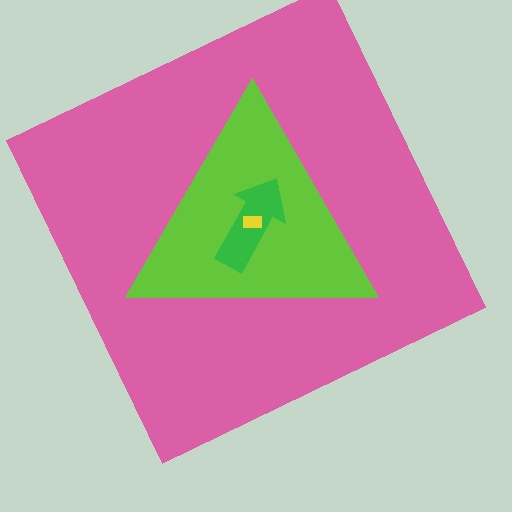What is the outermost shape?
The pink square.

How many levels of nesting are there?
4.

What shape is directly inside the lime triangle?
The green arrow.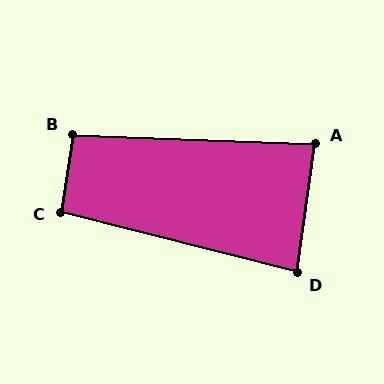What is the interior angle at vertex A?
Approximately 84 degrees (acute).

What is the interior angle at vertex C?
Approximately 96 degrees (obtuse).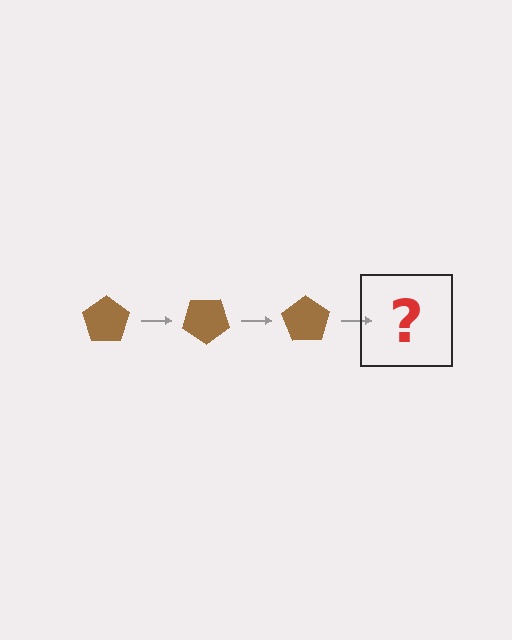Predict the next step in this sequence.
The next step is a brown pentagon rotated 105 degrees.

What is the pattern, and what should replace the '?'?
The pattern is that the pentagon rotates 35 degrees each step. The '?' should be a brown pentagon rotated 105 degrees.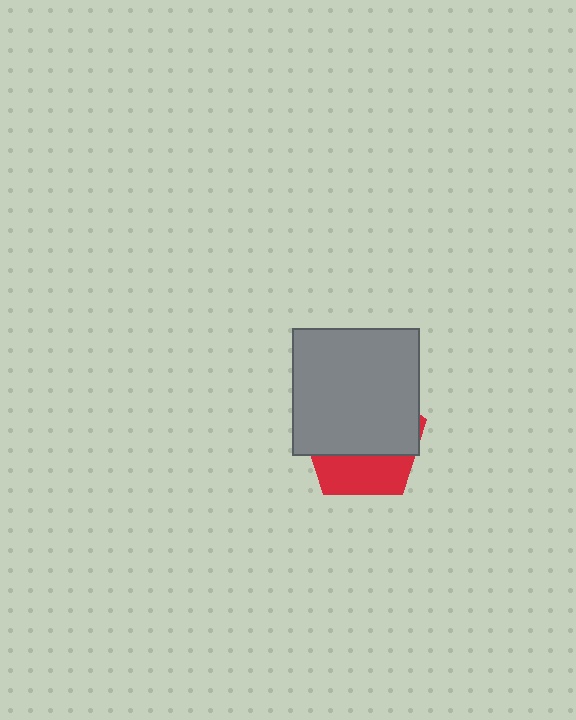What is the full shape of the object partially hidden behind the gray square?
The partially hidden object is a red pentagon.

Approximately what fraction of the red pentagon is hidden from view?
Roughly 65% of the red pentagon is hidden behind the gray square.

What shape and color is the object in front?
The object in front is a gray square.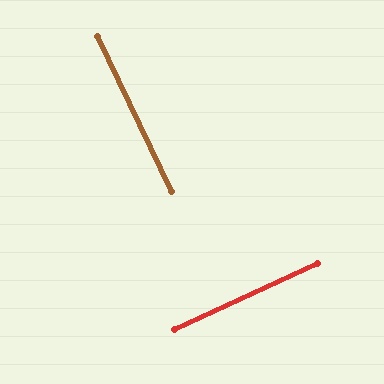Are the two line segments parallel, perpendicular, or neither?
Perpendicular — they meet at approximately 89°.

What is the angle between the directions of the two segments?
Approximately 89 degrees.